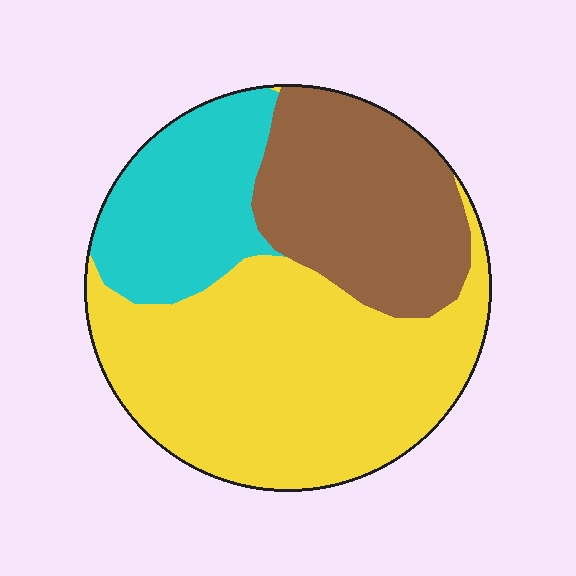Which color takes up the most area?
Yellow, at roughly 50%.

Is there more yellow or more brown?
Yellow.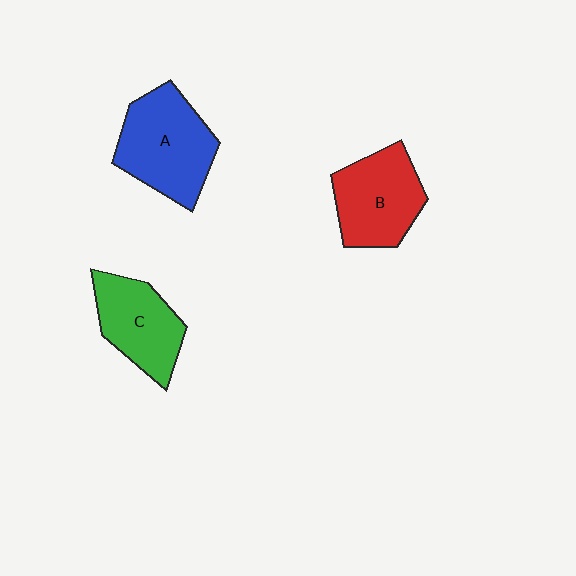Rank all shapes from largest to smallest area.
From largest to smallest: A (blue), B (red), C (green).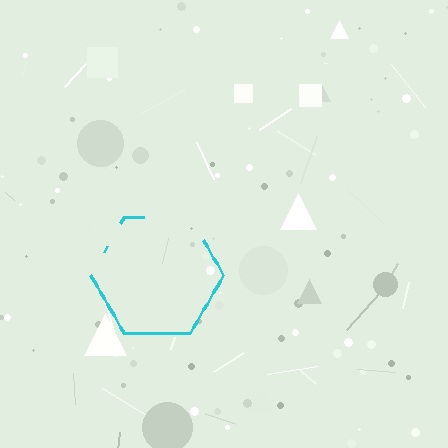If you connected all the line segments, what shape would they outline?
They would outline a hexagon.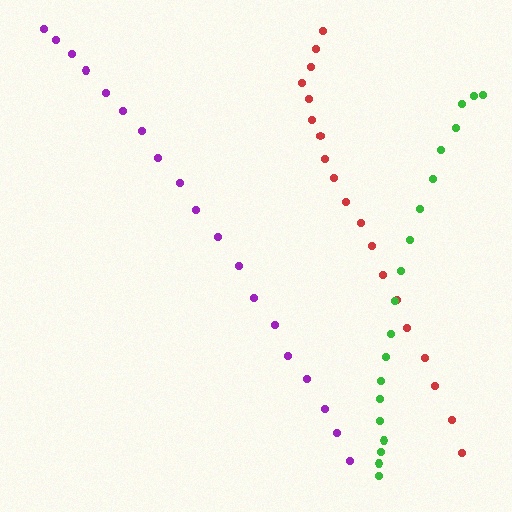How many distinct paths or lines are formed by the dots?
There are 3 distinct paths.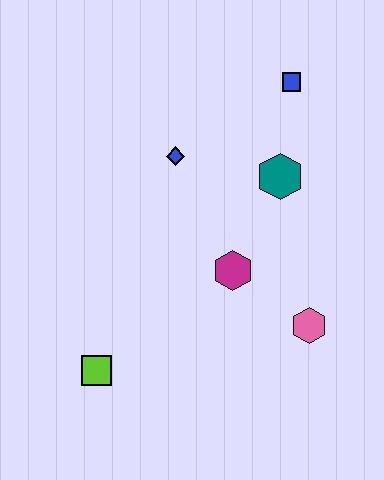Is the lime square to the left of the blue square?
Yes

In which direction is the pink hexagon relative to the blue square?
The pink hexagon is below the blue square.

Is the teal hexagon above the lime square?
Yes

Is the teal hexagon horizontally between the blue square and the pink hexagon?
No